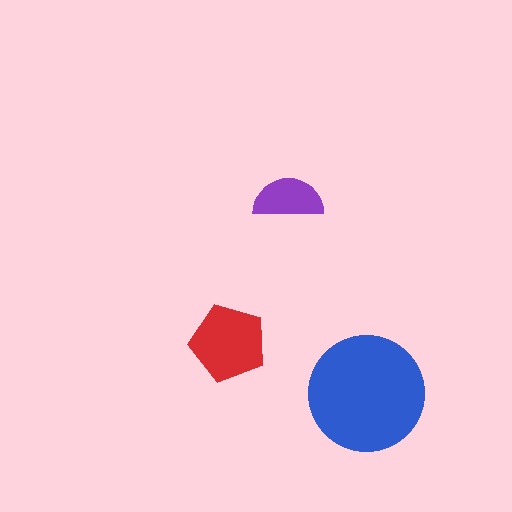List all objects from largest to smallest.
The blue circle, the red pentagon, the purple semicircle.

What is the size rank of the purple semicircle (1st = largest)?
3rd.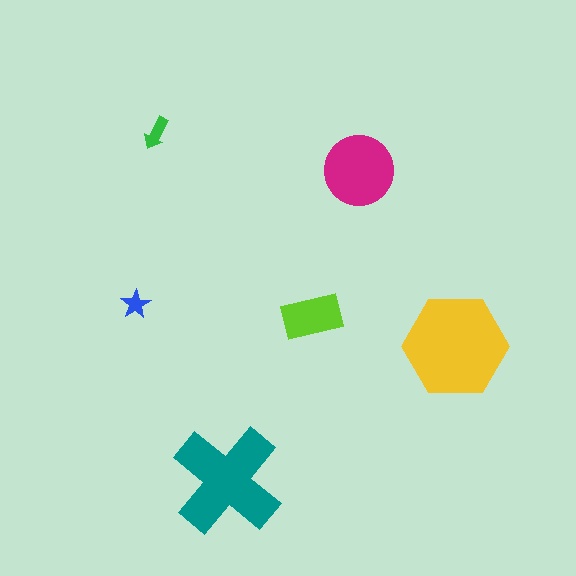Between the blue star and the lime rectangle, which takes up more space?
The lime rectangle.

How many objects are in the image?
There are 6 objects in the image.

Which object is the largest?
The yellow hexagon.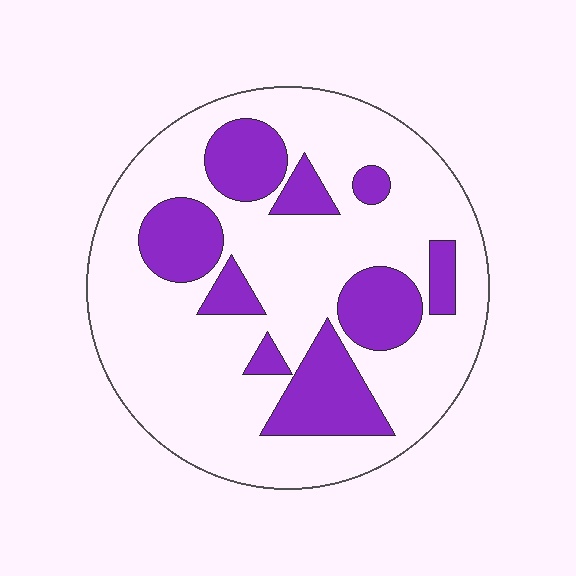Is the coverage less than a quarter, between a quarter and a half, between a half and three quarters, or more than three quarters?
Between a quarter and a half.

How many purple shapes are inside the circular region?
9.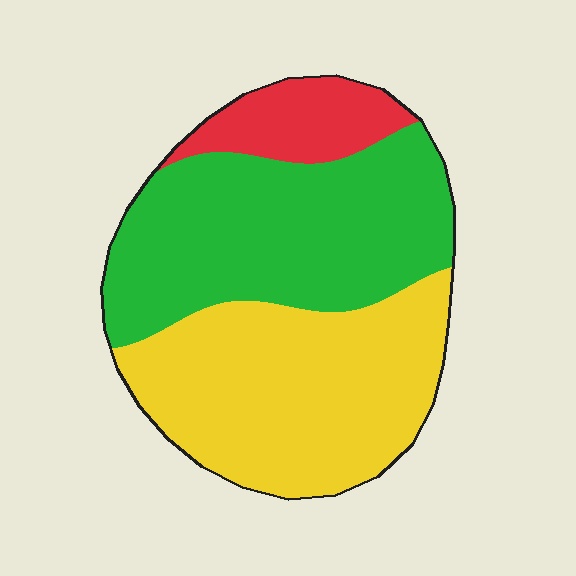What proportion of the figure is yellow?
Yellow takes up between a third and a half of the figure.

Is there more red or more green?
Green.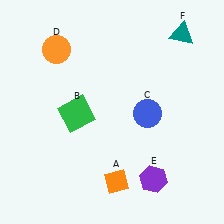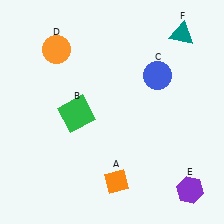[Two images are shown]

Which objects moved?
The objects that moved are: the blue circle (C), the purple hexagon (E).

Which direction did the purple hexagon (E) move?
The purple hexagon (E) moved right.